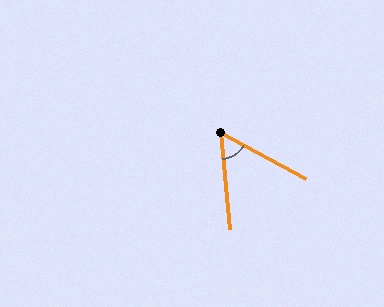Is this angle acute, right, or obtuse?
It is acute.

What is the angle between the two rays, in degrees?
Approximately 56 degrees.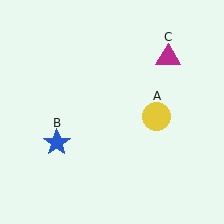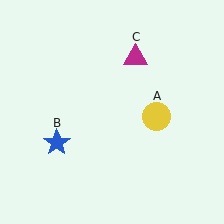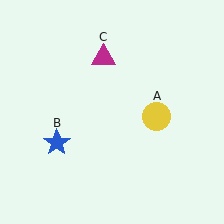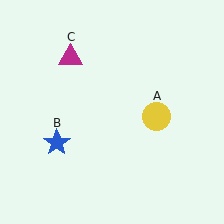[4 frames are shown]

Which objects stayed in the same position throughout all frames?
Yellow circle (object A) and blue star (object B) remained stationary.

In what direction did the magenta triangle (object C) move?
The magenta triangle (object C) moved left.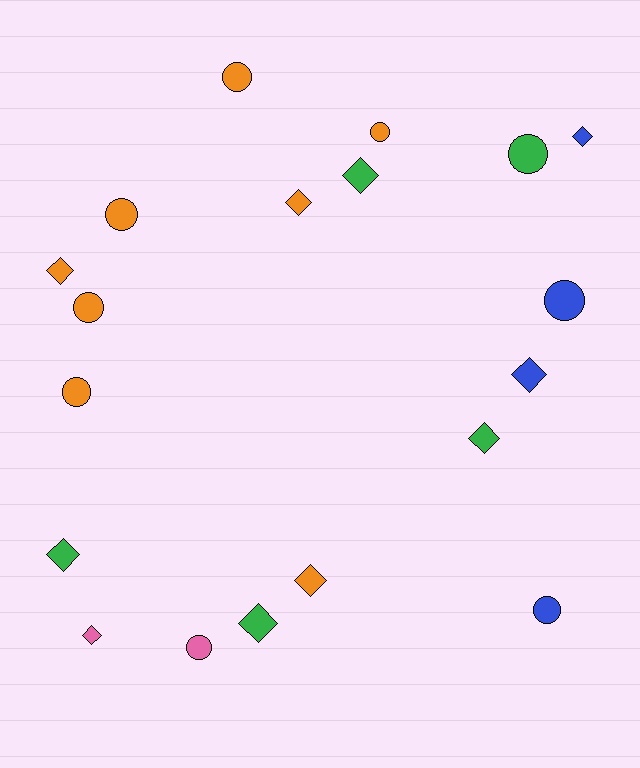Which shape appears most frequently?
Diamond, with 10 objects.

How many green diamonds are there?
There are 4 green diamonds.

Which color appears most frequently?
Orange, with 8 objects.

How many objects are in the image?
There are 19 objects.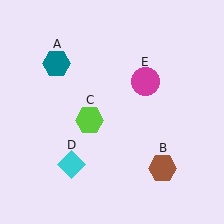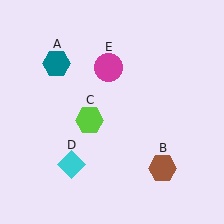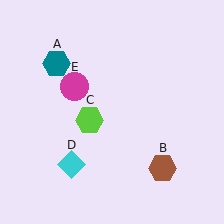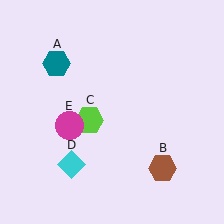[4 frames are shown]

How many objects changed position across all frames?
1 object changed position: magenta circle (object E).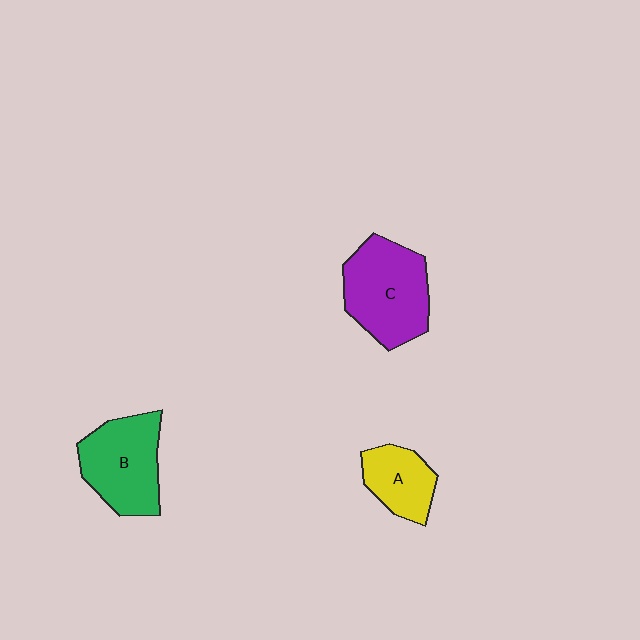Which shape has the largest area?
Shape C (purple).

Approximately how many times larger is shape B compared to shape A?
Approximately 1.6 times.